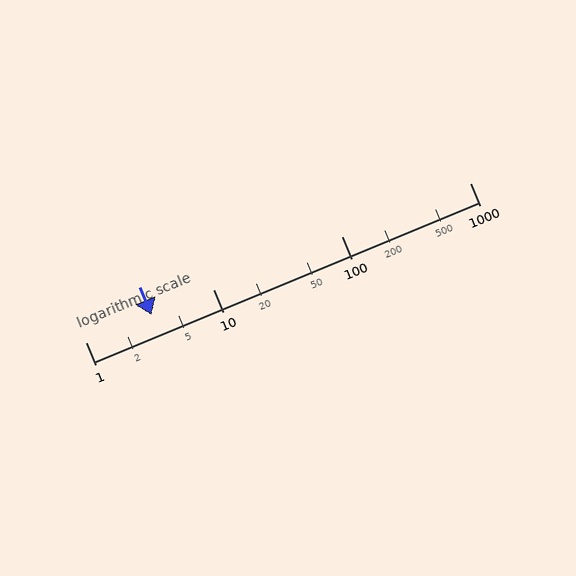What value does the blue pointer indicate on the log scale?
The pointer indicates approximately 3.3.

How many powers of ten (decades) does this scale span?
The scale spans 3 decades, from 1 to 1000.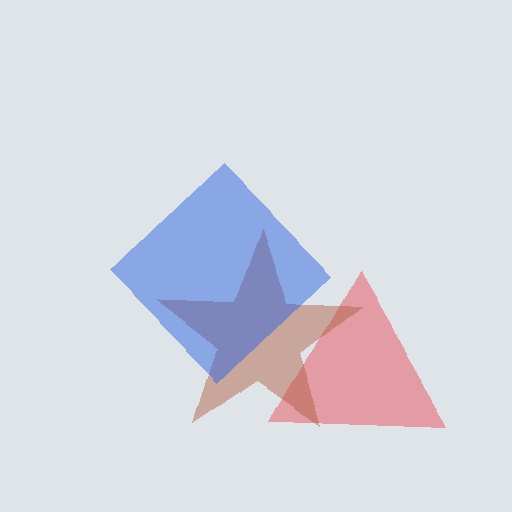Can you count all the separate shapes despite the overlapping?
Yes, there are 3 separate shapes.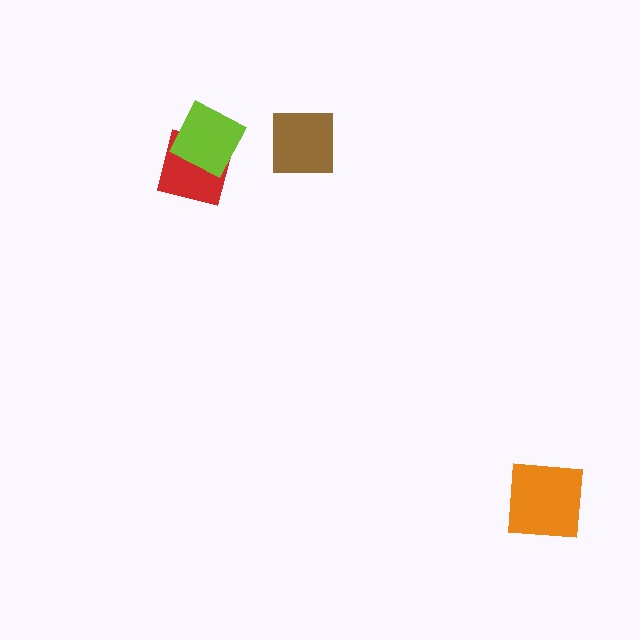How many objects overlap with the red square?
1 object overlaps with the red square.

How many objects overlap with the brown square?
0 objects overlap with the brown square.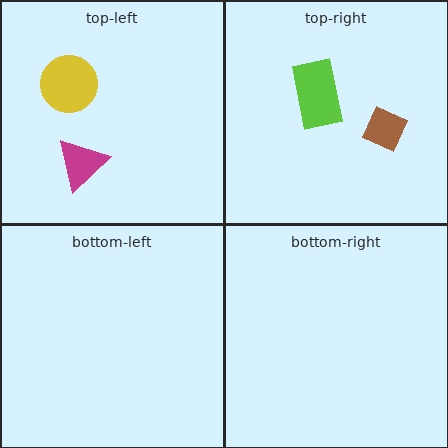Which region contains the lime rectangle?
The top-right region.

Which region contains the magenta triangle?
The top-left region.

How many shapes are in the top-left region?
2.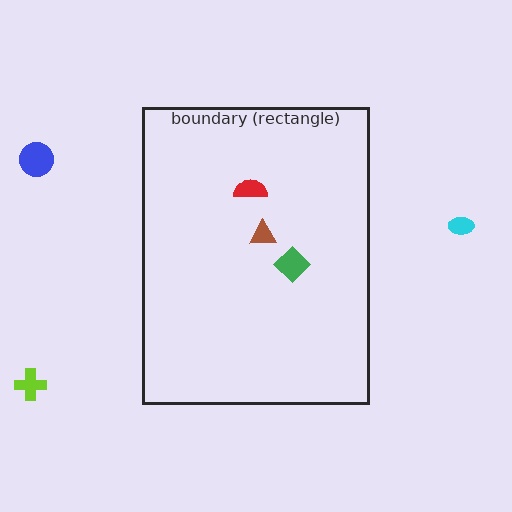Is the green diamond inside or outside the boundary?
Inside.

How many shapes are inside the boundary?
3 inside, 3 outside.